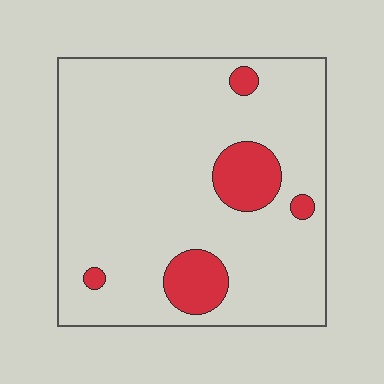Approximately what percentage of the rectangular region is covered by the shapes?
Approximately 10%.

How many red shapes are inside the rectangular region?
5.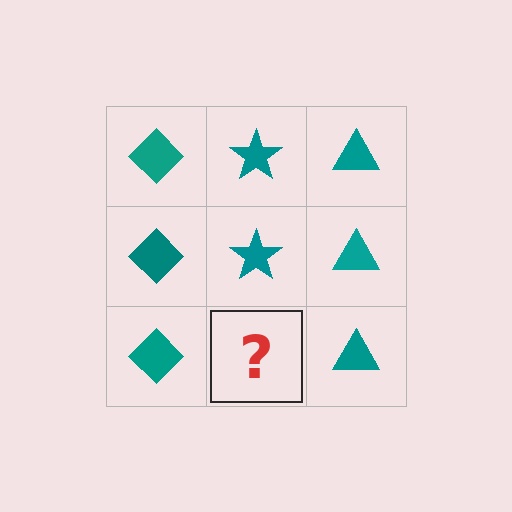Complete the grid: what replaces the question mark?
The question mark should be replaced with a teal star.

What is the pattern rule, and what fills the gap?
The rule is that each column has a consistent shape. The gap should be filled with a teal star.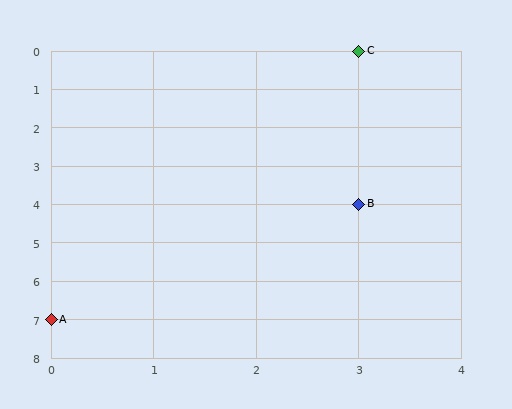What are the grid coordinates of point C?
Point C is at grid coordinates (3, 0).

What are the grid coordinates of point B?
Point B is at grid coordinates (3, 4).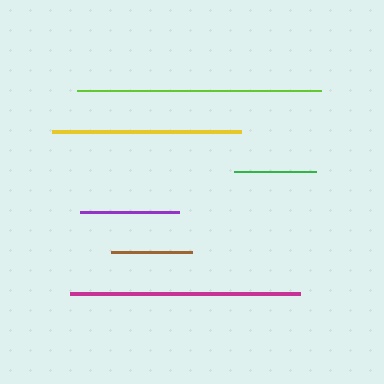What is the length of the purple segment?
The purple segment is approximately 99 pixels long.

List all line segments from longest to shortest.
From longest to shortest: lime, magenta, yellow, purple, green, brown.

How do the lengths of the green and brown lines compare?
The green and brown lines are approximately the same length.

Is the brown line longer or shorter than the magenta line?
The magenta line is longer than the brown line.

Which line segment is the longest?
The lime line is the longest at approximately 244 pixels.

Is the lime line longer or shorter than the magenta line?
The lime line is longer than the magenta line.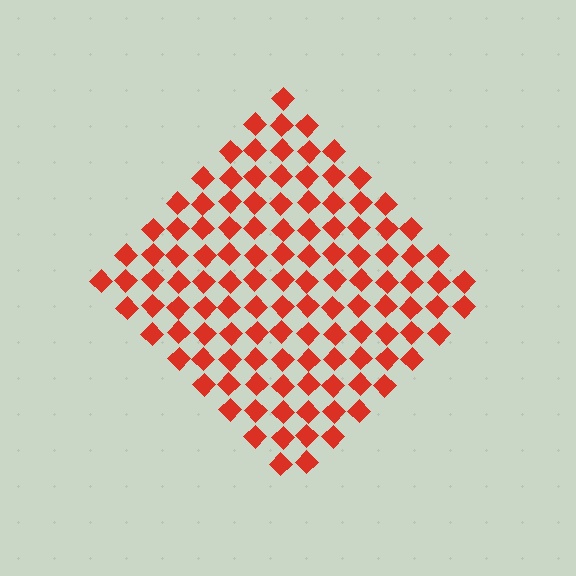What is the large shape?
The large shape is a diamond.